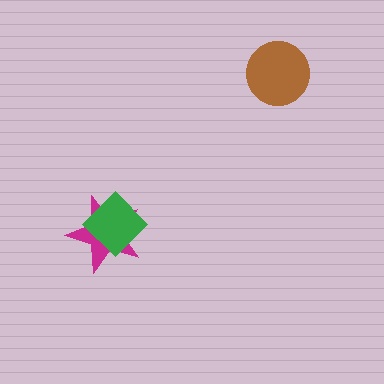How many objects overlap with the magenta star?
1 object overlaps with the magenta star.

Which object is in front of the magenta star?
The green diamond is in front of the magenta star.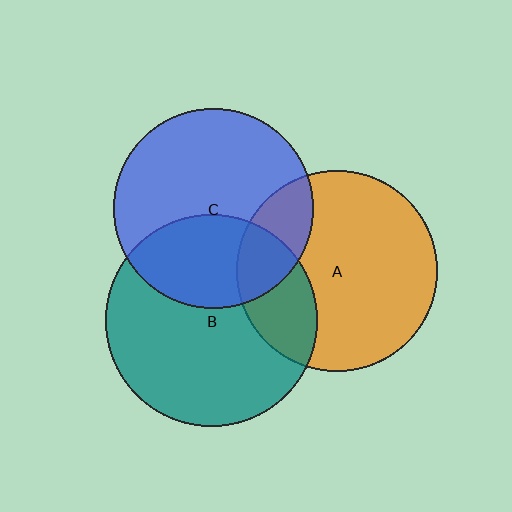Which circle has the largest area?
Circle B (teal).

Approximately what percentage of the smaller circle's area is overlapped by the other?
Approximately 35%.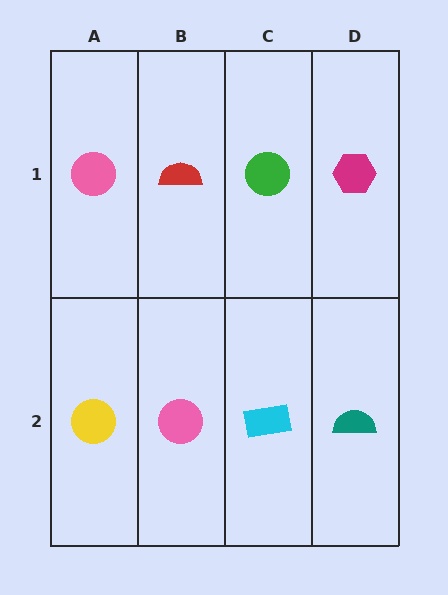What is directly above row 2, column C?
A green circle.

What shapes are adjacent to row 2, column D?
A magenta hexagon (row 1, column D), a cyan rectangle (row 2, column C).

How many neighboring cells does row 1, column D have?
2.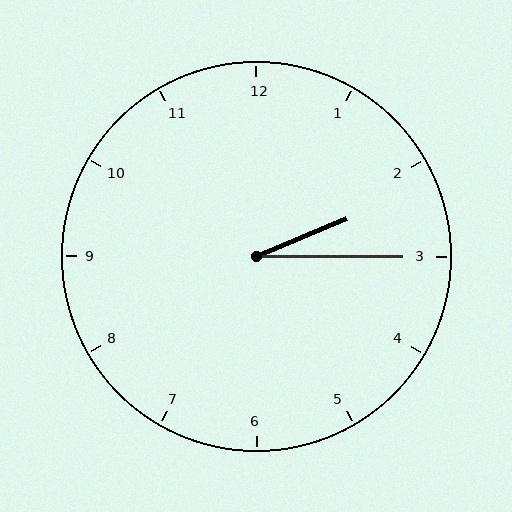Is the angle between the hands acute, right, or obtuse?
It is acute.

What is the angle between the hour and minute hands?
Approximately 22 degrees.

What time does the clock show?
2:15.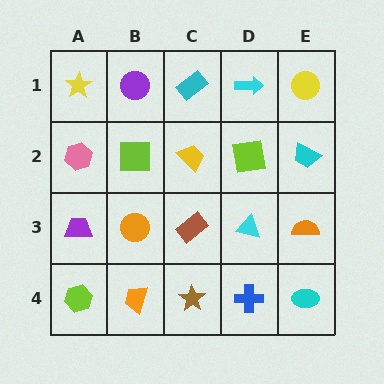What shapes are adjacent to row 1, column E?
A cyan trapezoid (row 2, column E), a cyan arrow (row 1, column D).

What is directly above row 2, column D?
A cyan arrow.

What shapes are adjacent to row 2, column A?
A yellow star (row 1, column A), a purple trapezoid (row 3, column A), a lime square (row 2, column B).